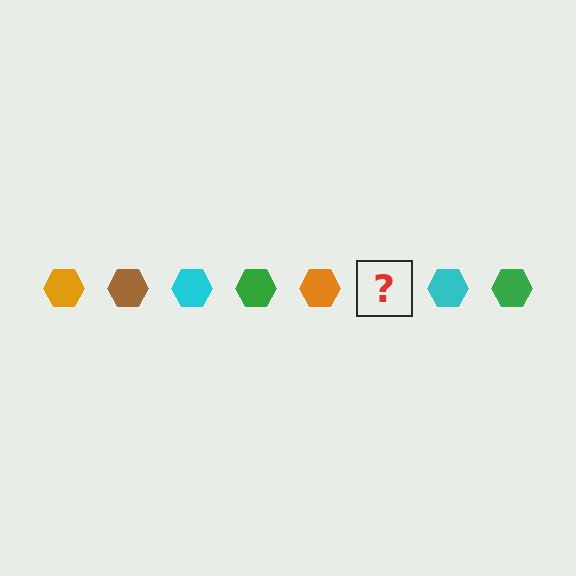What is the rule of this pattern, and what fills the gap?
The rule is that the pattern cycles through orange, brown, cyan, green hexagons. The gap should be filled with a brown hexagon.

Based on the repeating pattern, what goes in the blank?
The blank should be a brown hexagon.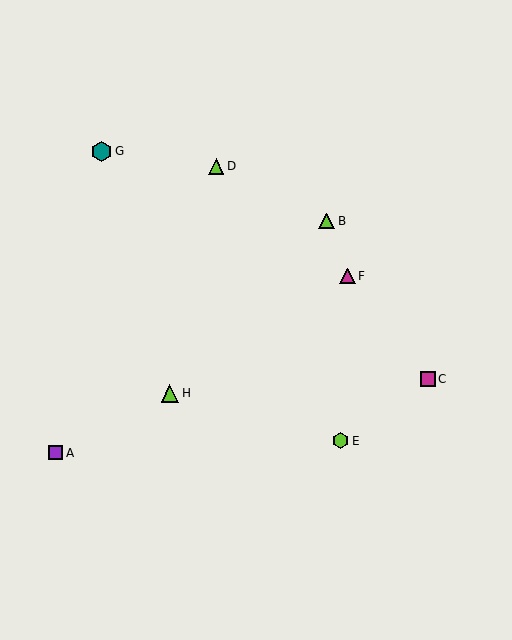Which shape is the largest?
The teal hexagon (labeled G) is the largest.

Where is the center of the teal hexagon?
The center of the teal hexagon is at (102, 151).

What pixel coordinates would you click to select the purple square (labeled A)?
Click at (56, 453) to select the purple square A.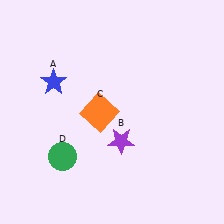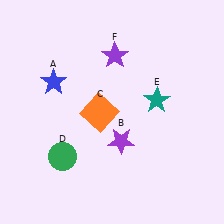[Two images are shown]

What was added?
A teal star (E), a purple star (F) were added in Image 2.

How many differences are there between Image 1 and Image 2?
There are 2 differences between the two images.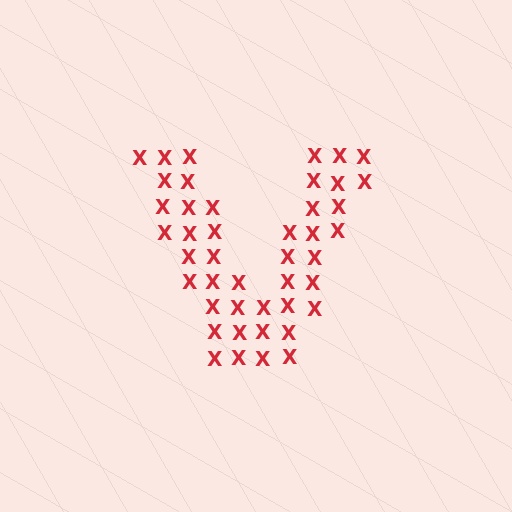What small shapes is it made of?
It is made of small letter X's.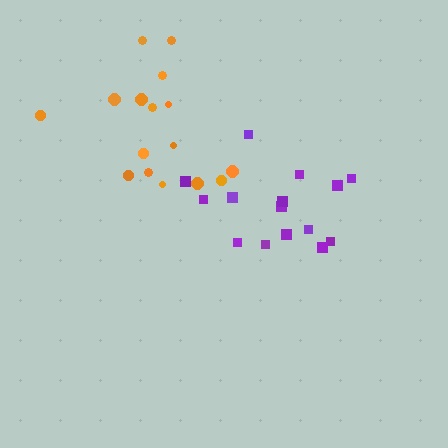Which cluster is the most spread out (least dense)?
Orange.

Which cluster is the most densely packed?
Purple.